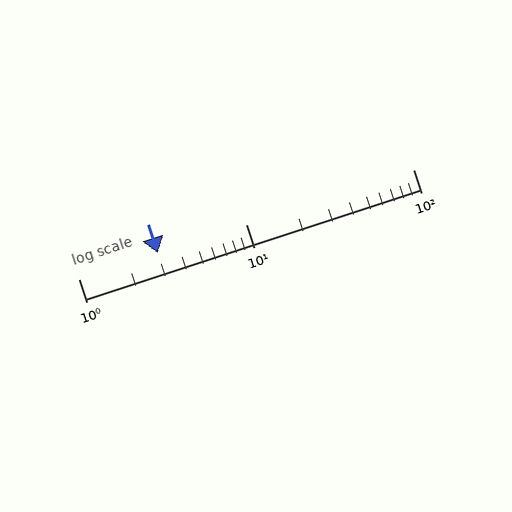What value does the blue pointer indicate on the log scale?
The pointer indicates approximately 3.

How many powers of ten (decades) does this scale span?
The scale spans 2 decades, from 1 to 100.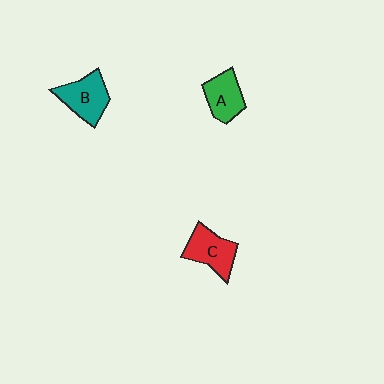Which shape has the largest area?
Shape B (teal).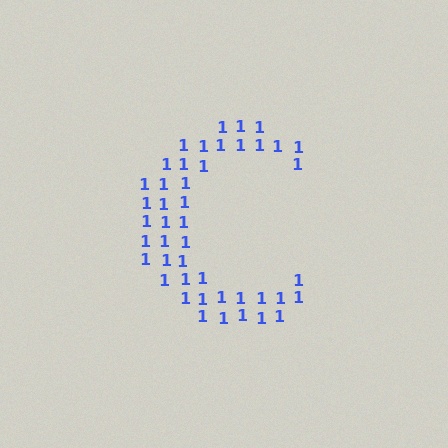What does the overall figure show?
The overall figure shows the letter C.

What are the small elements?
The small elements are digit 1's.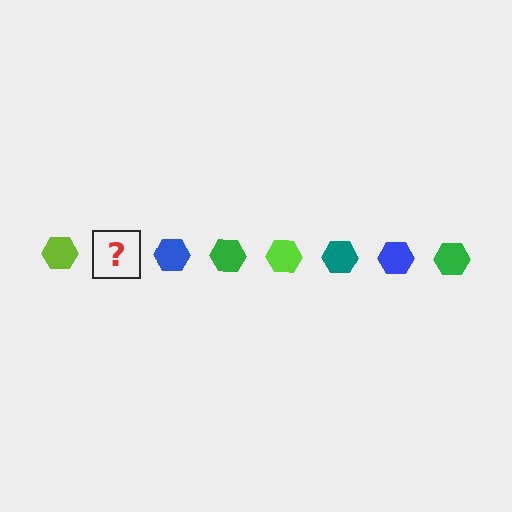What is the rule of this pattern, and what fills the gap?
The rule is that the pattern cycles through lime, teal, blue, green hexagons. The gap should be filled with a teal hexagon.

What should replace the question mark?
The question mark should be replaced with a teal hexagon.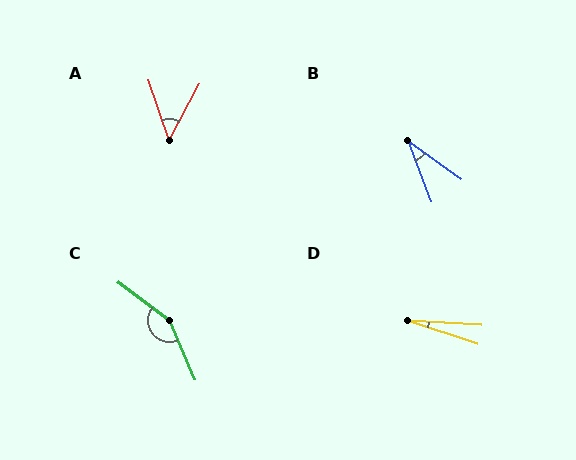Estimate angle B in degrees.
Approximately 33 degrees.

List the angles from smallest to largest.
D (15°), B (33°), A (47°), C (150°).